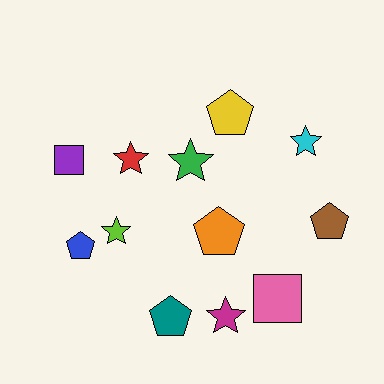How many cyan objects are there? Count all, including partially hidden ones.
There is 1 cyan object.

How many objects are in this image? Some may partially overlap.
There are 12 objects.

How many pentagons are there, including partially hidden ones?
There are 5 pentagons.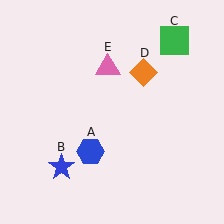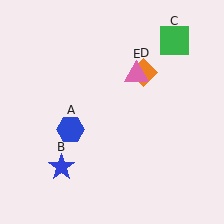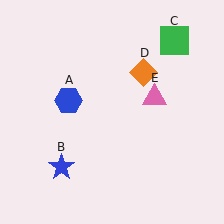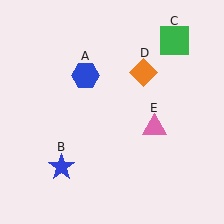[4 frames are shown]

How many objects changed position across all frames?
2 objects changed position: blue hexagon (object A), pink triangle (object E).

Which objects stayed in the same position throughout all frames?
Blue star (object B) and green square (object C) and orange diamond (object D) remained stationary.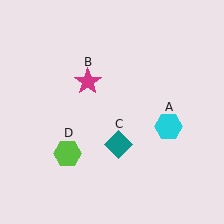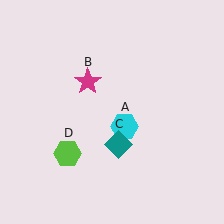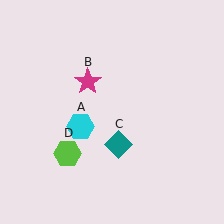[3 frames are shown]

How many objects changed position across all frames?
1 object changed position: cyan hexagon (object A).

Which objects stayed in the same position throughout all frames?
Magenta star (object B) and teal diamond (object C) and lime hexagon (object D) remained stationary.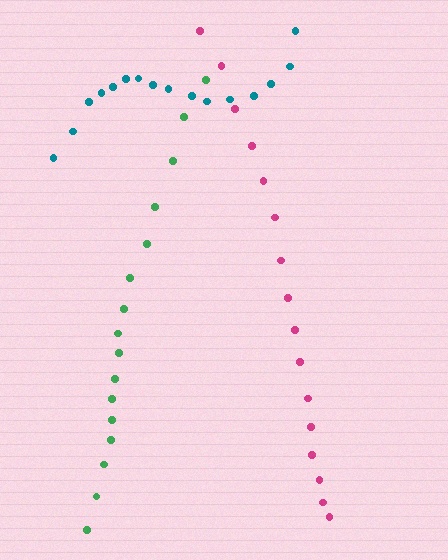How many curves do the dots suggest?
There are 3 distinct paths.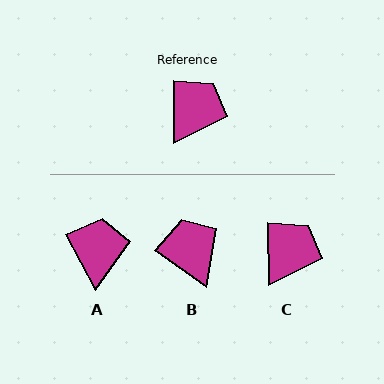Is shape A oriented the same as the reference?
No, it is off by about 28 degrees.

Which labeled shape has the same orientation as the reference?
C.